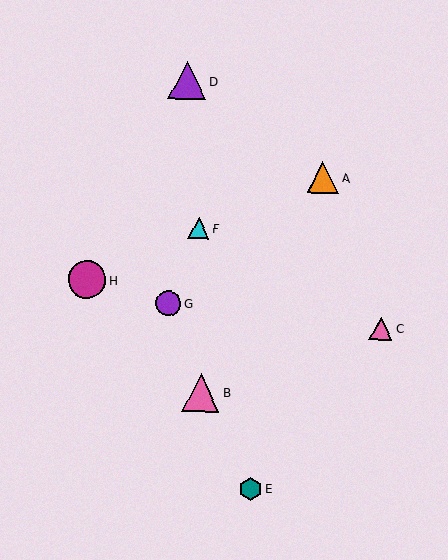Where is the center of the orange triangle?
The center of the orange triangle is at (323, 177).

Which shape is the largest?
The purple triangle (labeled D) is the largest.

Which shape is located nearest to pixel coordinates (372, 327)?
The pink triangle (labeled C) at (381, 329) is nearest to that location.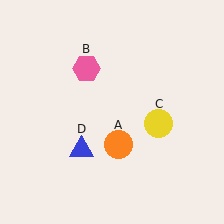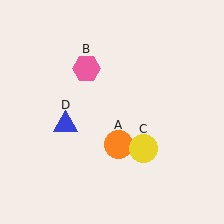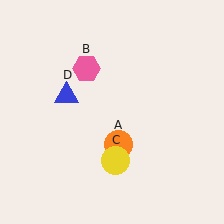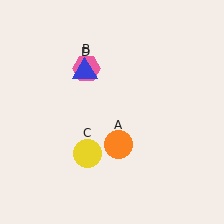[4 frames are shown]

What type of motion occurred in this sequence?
The yellow circle (object C), blue triangle (object D) rotated clockwise around the center of the scene.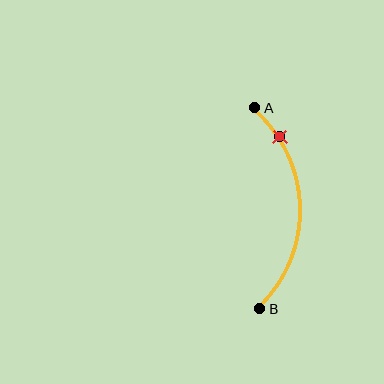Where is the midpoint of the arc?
The arc midpoint is the point on the curve farthest from the straight line joining A and B. It sits to the right of that line.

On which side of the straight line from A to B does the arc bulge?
The arc bulges to the right of the straight line connecting A and B.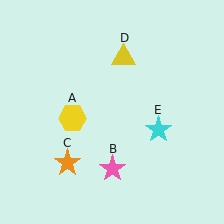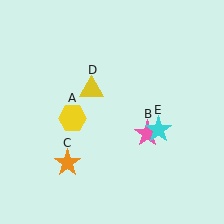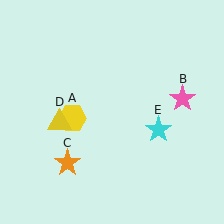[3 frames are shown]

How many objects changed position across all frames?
2 objects changed position: pink star (object B), yellow triangle (object D).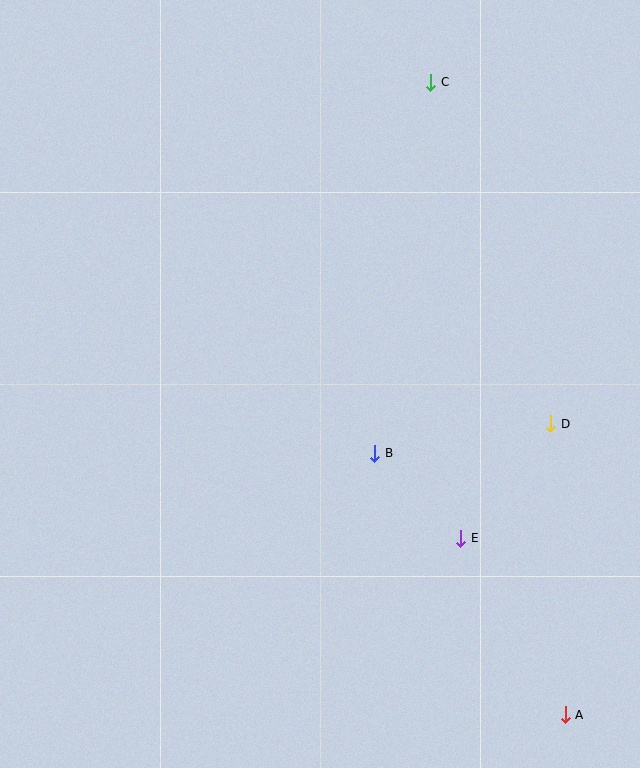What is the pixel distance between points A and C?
The distance between A and C is 646 pixels.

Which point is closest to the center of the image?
Point B at (375, 453) is closest to the center.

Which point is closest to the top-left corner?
Point C is closest to the top-left corner.